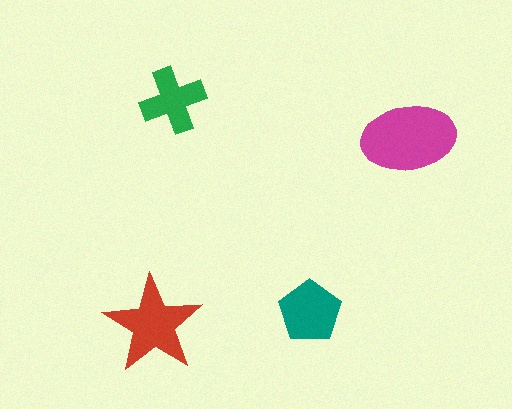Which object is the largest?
The magenta ellipse.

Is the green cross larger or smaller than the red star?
Smaller.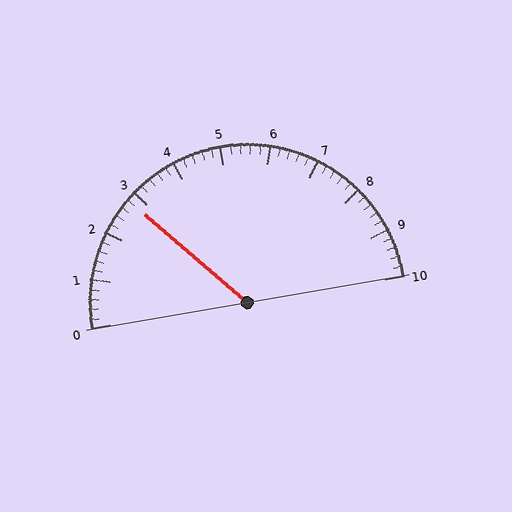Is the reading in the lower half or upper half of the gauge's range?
The reading is in the lower half of the range (0 to 10).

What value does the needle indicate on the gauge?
The needle indicates approximately 2.8.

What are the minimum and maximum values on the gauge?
The gauge ranges from 0 to 10.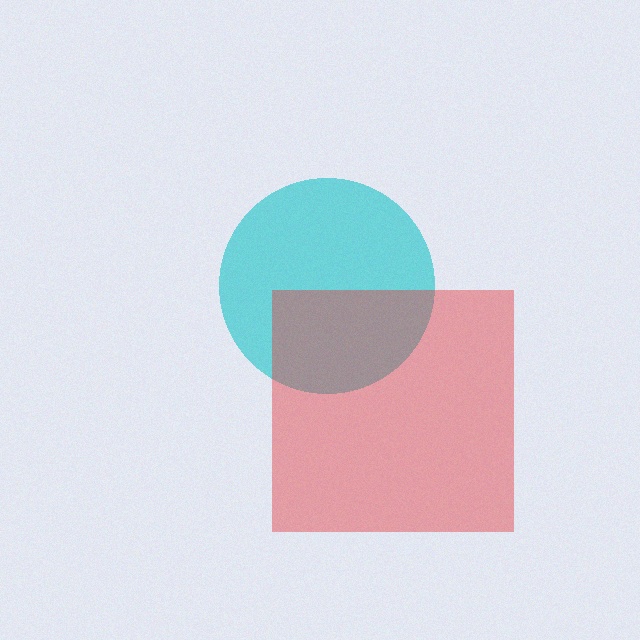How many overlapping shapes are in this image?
There are 2 overlapping shapes in the image.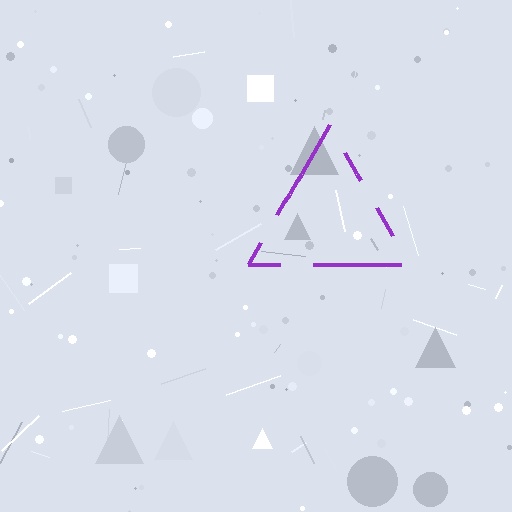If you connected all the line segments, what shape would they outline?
They would outline a triangle.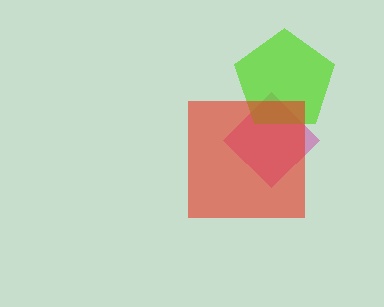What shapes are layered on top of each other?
The layered shapes are: a magenta diamond, a lime pentagon, a red square.